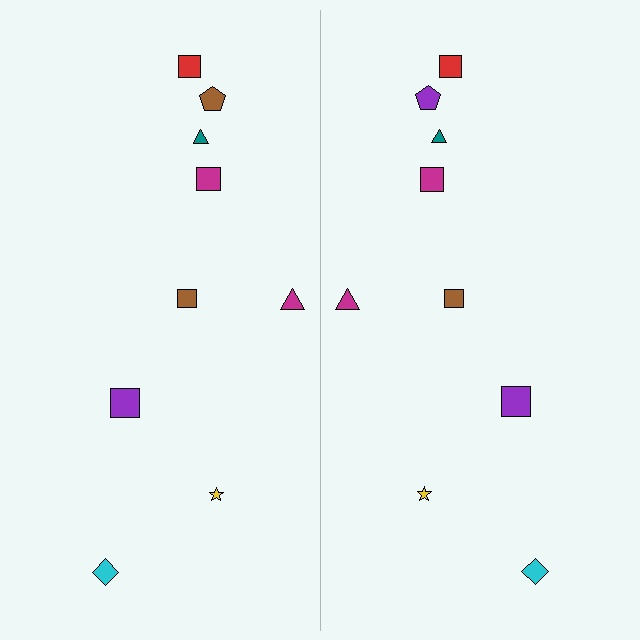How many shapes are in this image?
There are 18 shapes in this image.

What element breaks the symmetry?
The purple pentagon on the right side breaks the symmetry — its mirror counterpart is brown.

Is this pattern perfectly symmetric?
No, the pattern is not perfectly symmetric. The purple pentagon on the right side breaks the symmetry — its mirror counterpart is brown.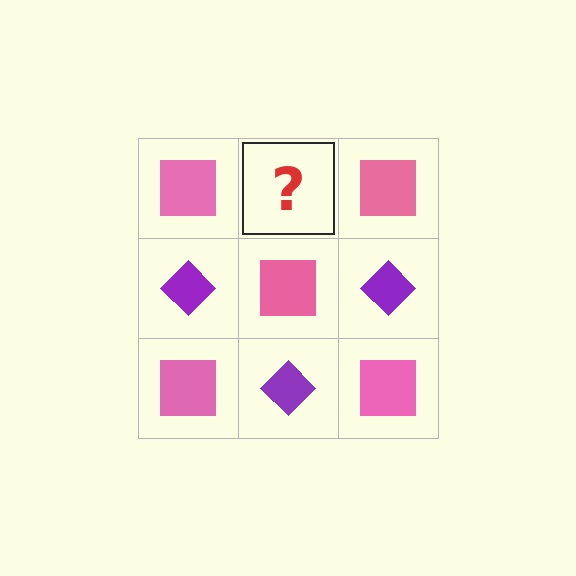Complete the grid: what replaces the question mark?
The question mark should be replaced with a purple diamond.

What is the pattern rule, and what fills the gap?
The rule is that it alternates pink square and purple diamond in a checkerboard pattern. The gap should be filled with a purple diamond.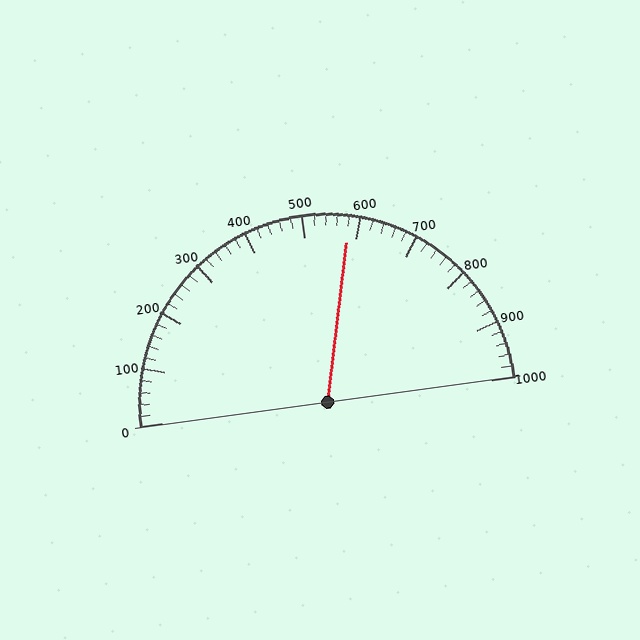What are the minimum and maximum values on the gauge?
The gauge ranges from 0 to 1000.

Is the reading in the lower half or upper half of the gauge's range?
The reading is in the upper half of the range (0 to 1000).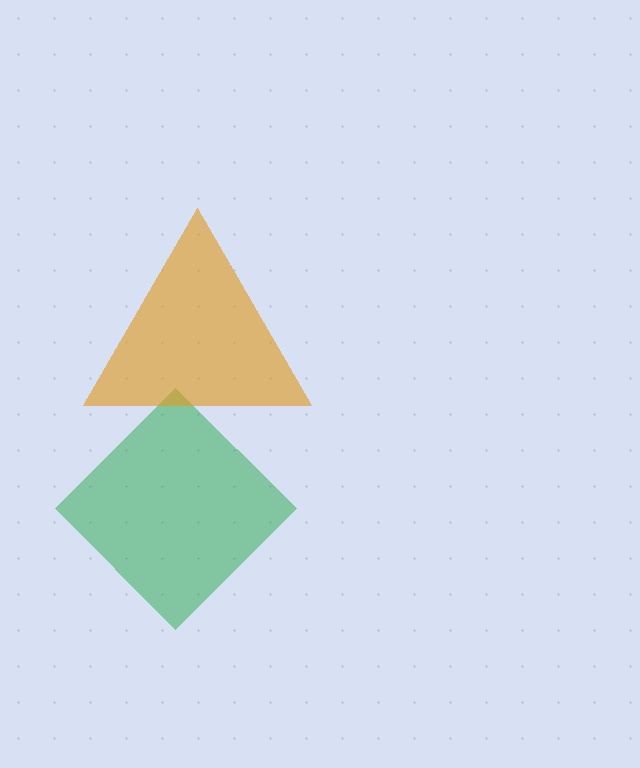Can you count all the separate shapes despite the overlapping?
Yes, there are 2 separate shapes.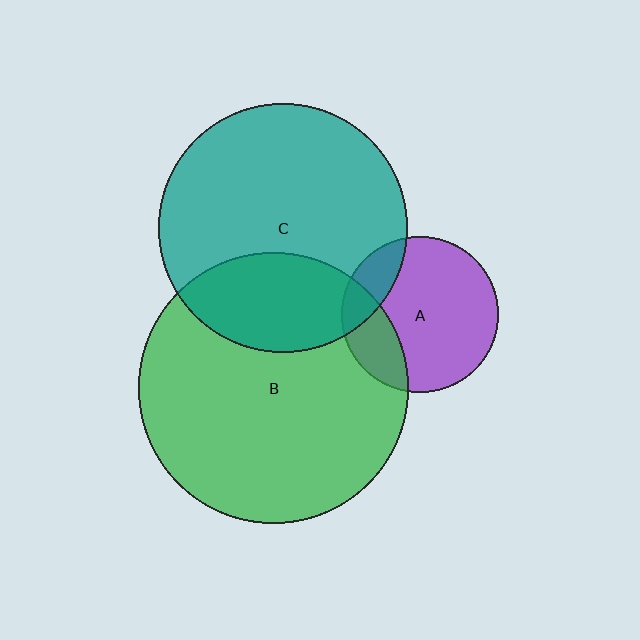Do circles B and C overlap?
Yes.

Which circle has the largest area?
Circle B (green).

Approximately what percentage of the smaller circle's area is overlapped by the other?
Approximately 30%.